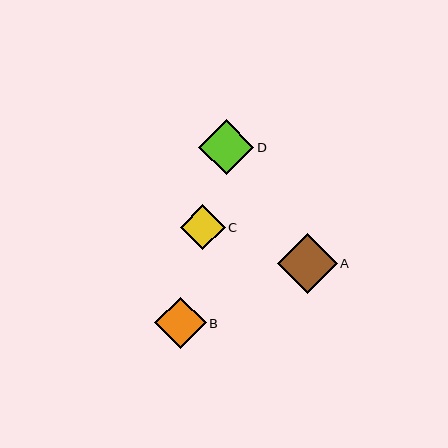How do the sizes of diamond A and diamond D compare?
Diamond A and diamond D are approximately the same size.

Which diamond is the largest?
Diamond A is the largest with a size of approximately 60 pixels.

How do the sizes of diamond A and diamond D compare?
Diamond A and diamond D are approximately the same size.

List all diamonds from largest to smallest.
From largest to smallest: A, D, B, C.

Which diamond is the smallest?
Diamond C is the smallest with a size of approximately 45 pixels.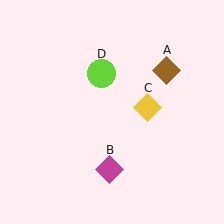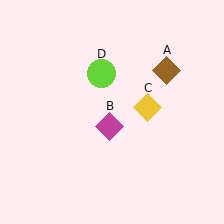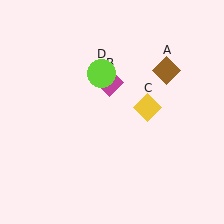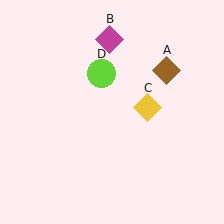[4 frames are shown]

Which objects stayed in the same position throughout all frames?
Brown diamond (object A) and yellow diamond (object C) and lime circle (object D) remained stationary.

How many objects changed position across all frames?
1 object changed position: magenta diamond (object B).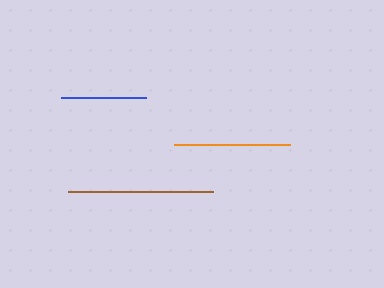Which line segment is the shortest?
The blue line is the shortest at approximately 85 pixels.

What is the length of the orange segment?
The orange segment is approximately 116 pixels long.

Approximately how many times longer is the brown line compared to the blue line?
The brown line is approximately 1.7 times the length of the blue line.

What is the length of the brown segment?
The brown segment is approximately 145 pixels long.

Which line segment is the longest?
The brown line is the longest at approximately 145 pixels.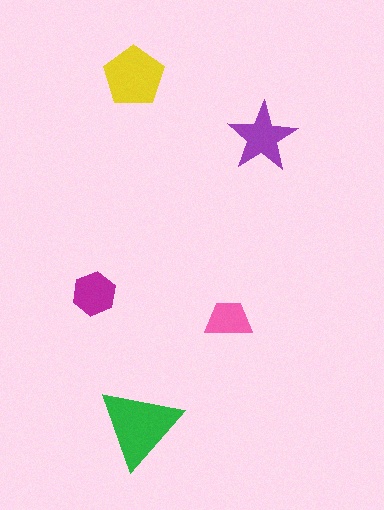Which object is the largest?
The green triangle.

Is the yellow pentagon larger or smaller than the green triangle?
Smaller.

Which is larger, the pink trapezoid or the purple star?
The purple star.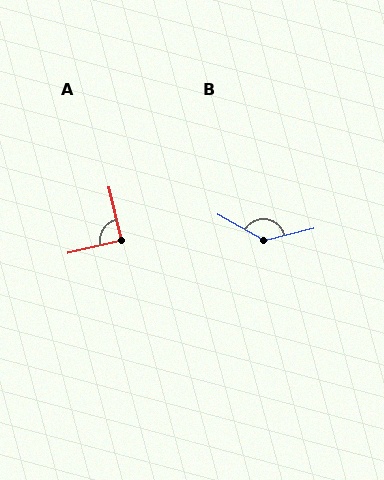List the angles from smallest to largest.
A (89°), B (137°).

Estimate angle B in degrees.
Approximately 137 degrees.